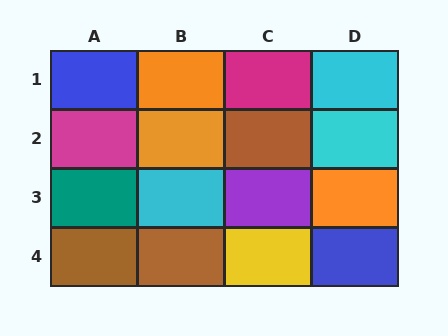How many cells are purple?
1 cell is purple.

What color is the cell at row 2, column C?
Brown.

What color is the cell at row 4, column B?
Brown.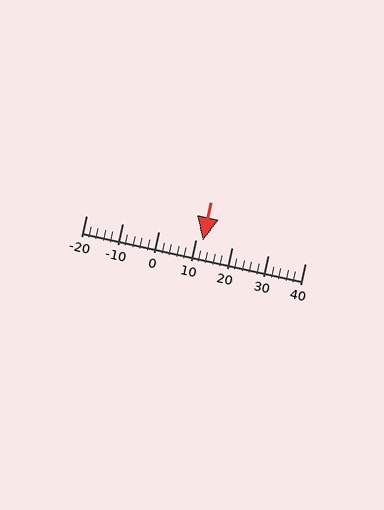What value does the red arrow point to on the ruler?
The red arrow points to approximately 12.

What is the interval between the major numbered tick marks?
The major tick marks are spaced 10 units apart.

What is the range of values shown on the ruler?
The ruler shows values from -20 to 40.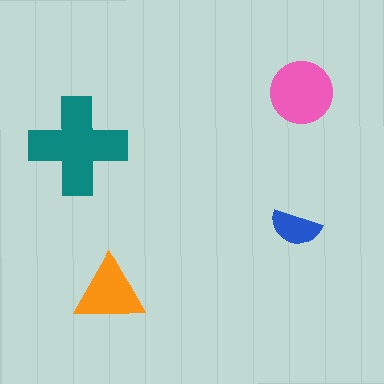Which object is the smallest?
The blue semicircle.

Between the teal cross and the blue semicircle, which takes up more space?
The teal cross.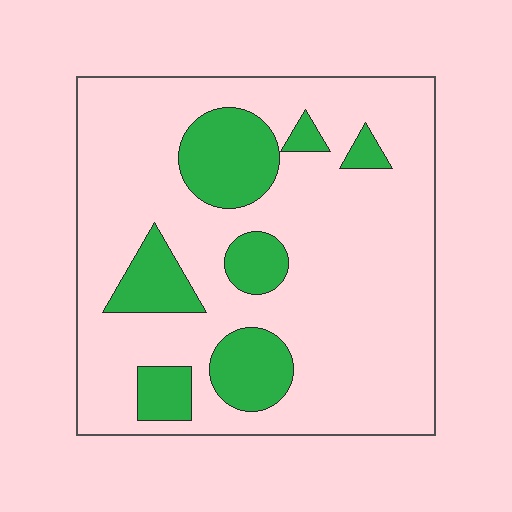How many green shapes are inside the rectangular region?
7.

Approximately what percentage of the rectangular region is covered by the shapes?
Approximately 20%.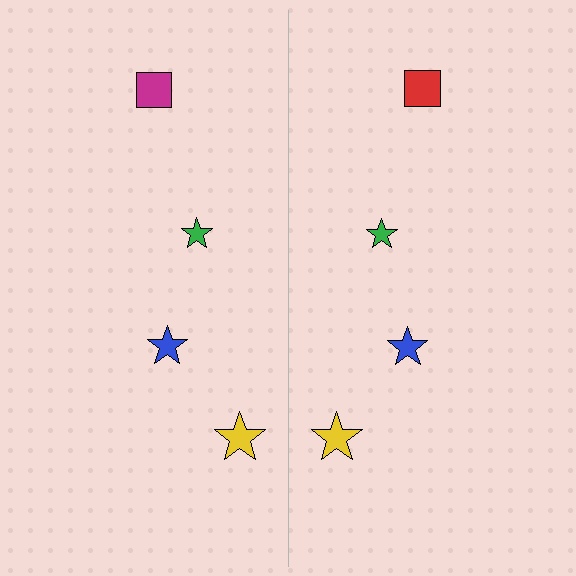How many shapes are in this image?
There are 8 shapes in this image.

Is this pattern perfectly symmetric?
No, the pattern is not perfectly symmetric. The red square on the right side breaks the symmetry — its mirror counterpart is magenta.